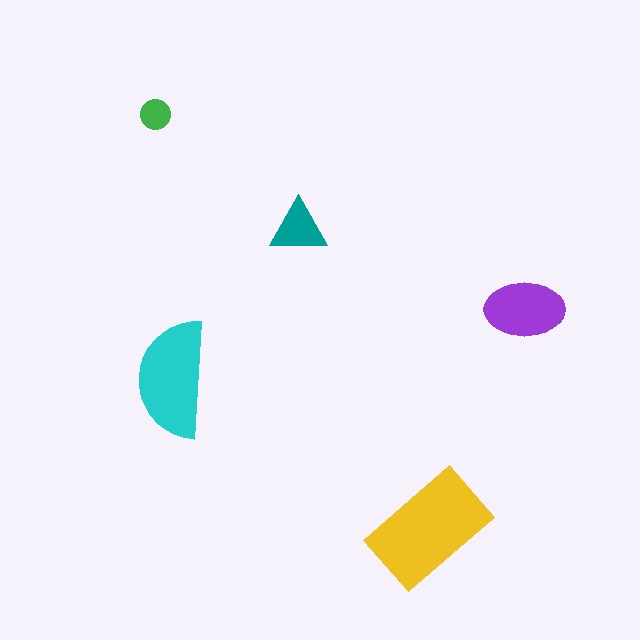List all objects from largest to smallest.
The yellow rectangle, the cyan semicircle, the purple ellipse, the teal triangle, the green circle.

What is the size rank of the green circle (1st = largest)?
5th.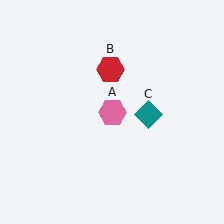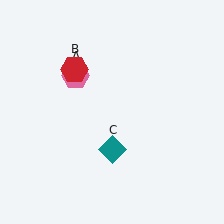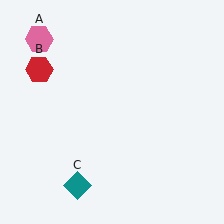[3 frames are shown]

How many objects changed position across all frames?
3 objects changed position: pink hexagon (object A), red hexagon (object B), teal diamond (object C).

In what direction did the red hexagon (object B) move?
The red hexagon (object B) moved left.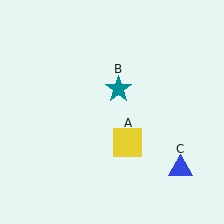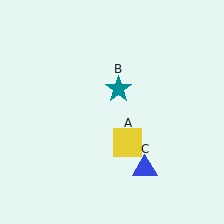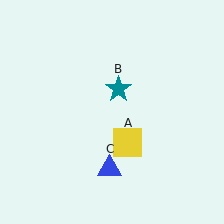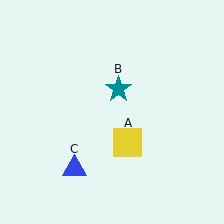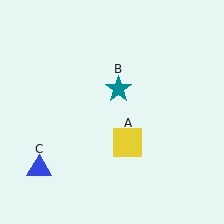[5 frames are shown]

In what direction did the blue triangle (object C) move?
The blue triangle (object C) moved left.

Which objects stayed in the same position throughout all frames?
Yellow square (object A) and teal star (object B) remained stationary.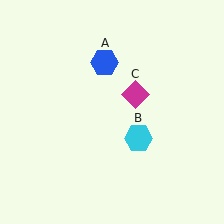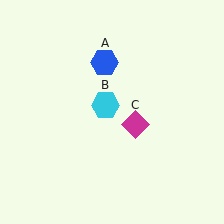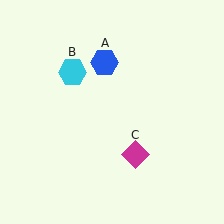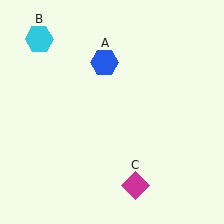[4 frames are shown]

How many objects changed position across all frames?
2 objects changed position: cyan hexagon (object B), magenta diamond (object C).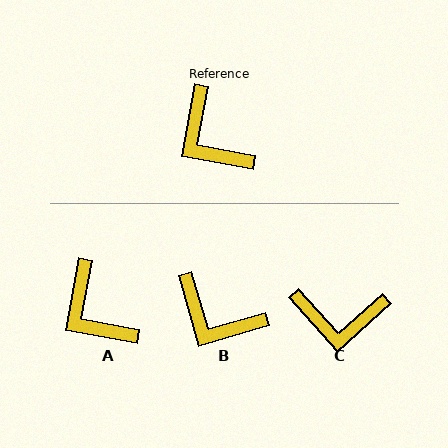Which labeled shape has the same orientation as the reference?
A.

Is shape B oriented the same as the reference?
No, it is off by about 26 degrees.